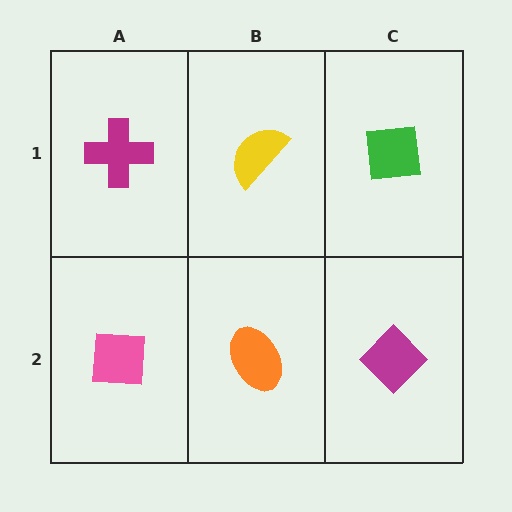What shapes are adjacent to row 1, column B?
An orange ellipse (row 2, column B), a magenta cross (row 1, column A), a green square (row 1, column C).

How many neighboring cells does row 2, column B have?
3.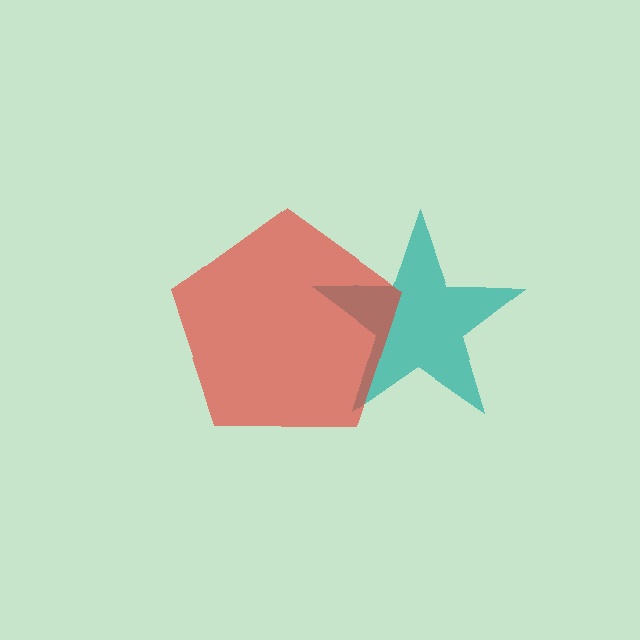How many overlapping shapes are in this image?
There are 2 overlapping shapes in the image.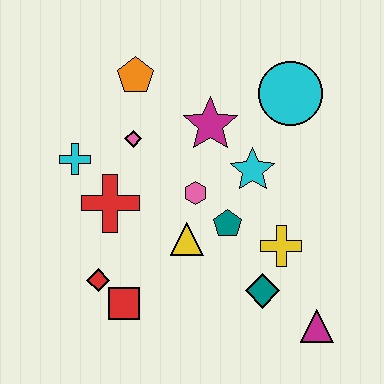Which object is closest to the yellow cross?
The teal diamond is closest to the yellow cross.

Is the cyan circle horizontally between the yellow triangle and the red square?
No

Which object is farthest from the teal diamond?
The orange pentagon is farthest from the teal diamond.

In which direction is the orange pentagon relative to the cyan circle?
The orange pentagon is to the left of the cyan circle.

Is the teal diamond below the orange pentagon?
Yes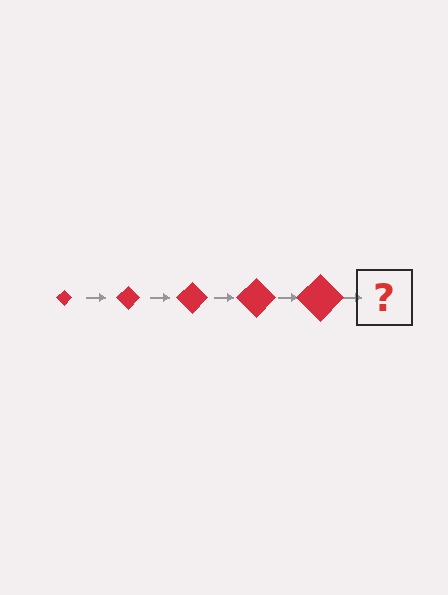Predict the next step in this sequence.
The next step is a red diamond, larger than the previous one.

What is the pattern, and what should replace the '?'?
The pattern is that the diamond gets progressively larger each step. The '?' should be a red diamond, larger than the previous one.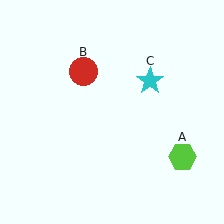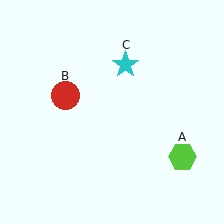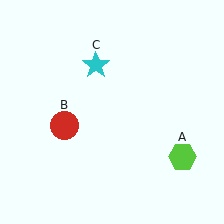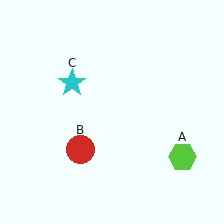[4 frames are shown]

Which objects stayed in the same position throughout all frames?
Lime hexagon (object A) remained stationary.